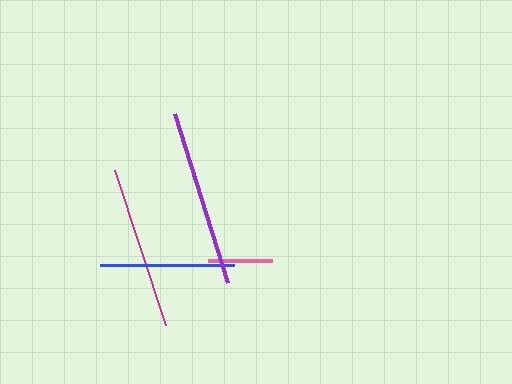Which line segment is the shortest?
The pink line is the shortest at approximately 65 pixels.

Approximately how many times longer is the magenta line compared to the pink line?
The magenta line is approximately 2.5 times the length of the pink line.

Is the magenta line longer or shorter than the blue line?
The magenta line is longer than the blue line.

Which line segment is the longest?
The purple line is the longest at approximately 177 pixels.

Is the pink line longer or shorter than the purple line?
The purple line is longer than the pink line.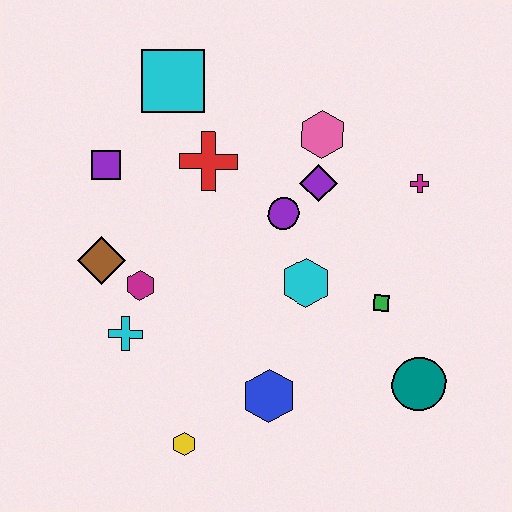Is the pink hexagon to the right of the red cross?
Yes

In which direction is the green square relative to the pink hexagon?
The green square is below the pink hexagon.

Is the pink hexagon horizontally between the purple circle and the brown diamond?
No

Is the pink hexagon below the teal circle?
No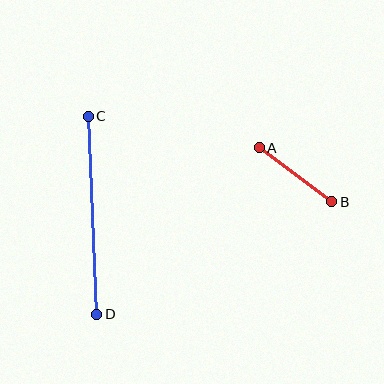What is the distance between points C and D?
The distance is approximately 198 pixels.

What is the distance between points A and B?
The distance is approximately 90 pixels.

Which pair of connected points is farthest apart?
Points C and D are farthest apart.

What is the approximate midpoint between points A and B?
The midpoint is at approximately (295, 175) pixels.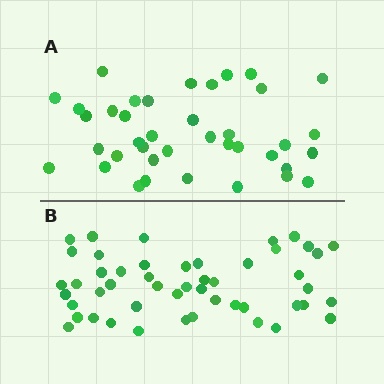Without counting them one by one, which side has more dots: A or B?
Region B (the bottom region) has more dots.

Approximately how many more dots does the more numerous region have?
Region B has roughly 10 or so more dots than region A.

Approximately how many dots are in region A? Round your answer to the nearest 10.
About 40 dots. (The exact count is 39, which rounds to 40.)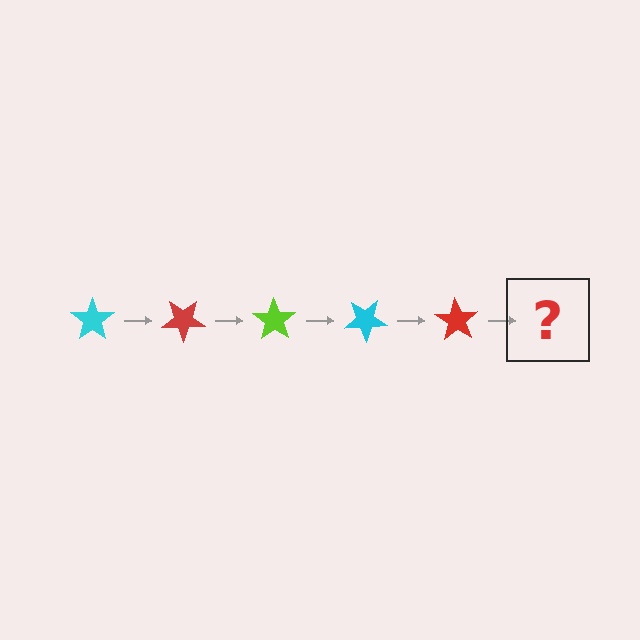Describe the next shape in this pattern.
It should be a lime star, rotated 175 degrees from the start.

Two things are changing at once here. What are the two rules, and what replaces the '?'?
The two rules are that it rotates 35 degrees each step and the color cycles through cyan, red, and lime. The '?' should be a lime star, rotated 175 degrees from the start.